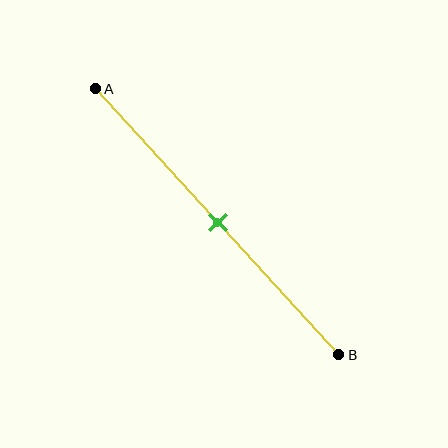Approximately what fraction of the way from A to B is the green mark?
The green mark is approximately 50% of the way from A to B.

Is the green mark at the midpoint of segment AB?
Yes, the mark is approximately at the midpoint.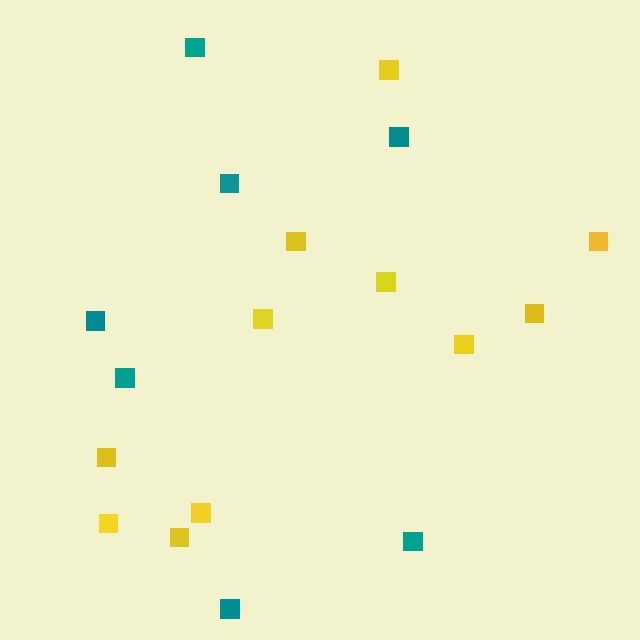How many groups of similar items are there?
There are 2 groups: one group of yellow squares (11) and one group of teal squares (7).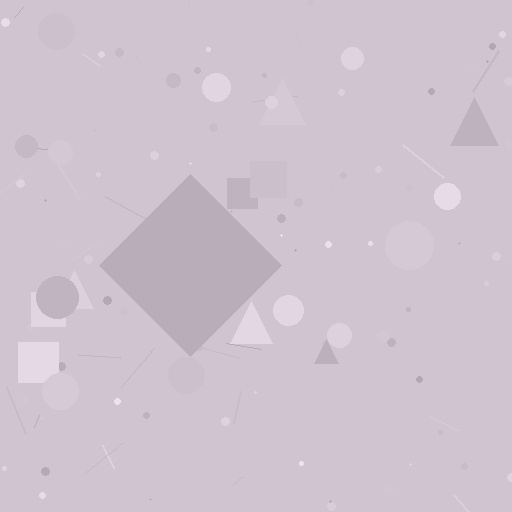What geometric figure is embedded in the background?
A diamond is embedded in the background.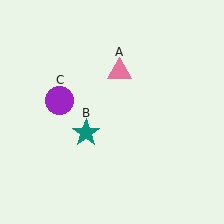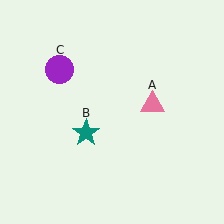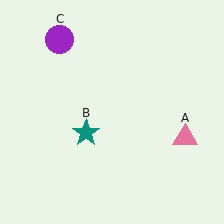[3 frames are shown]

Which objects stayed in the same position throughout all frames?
Teal star (object B) remained stationary.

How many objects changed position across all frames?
2 objects changed position: pink triangle (object A), purple circle (object C).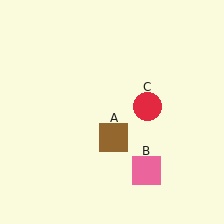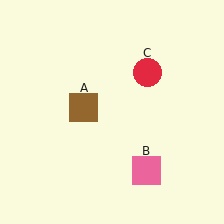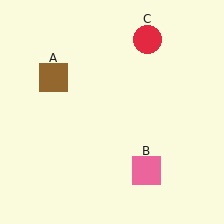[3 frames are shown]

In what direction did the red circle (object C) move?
The red circle (object C) moved up.